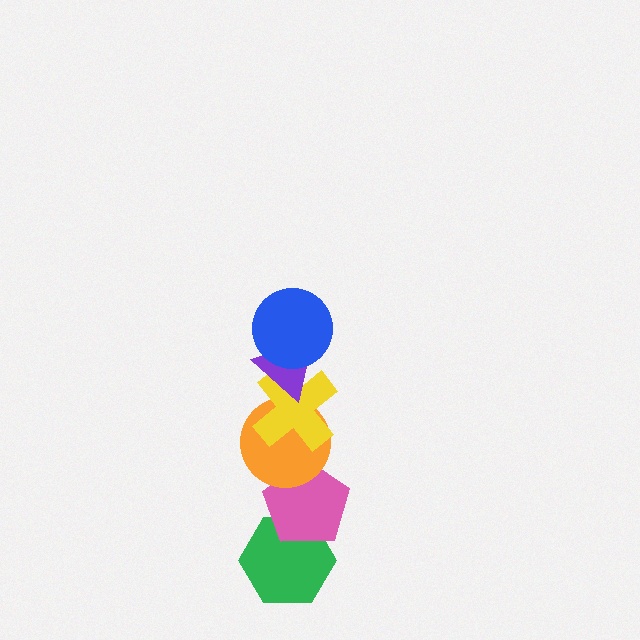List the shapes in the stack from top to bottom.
From top to bottom: the blue circle, the purple triangle, the yellow cross, the orange circle, the pink pentagon, the green hexagon.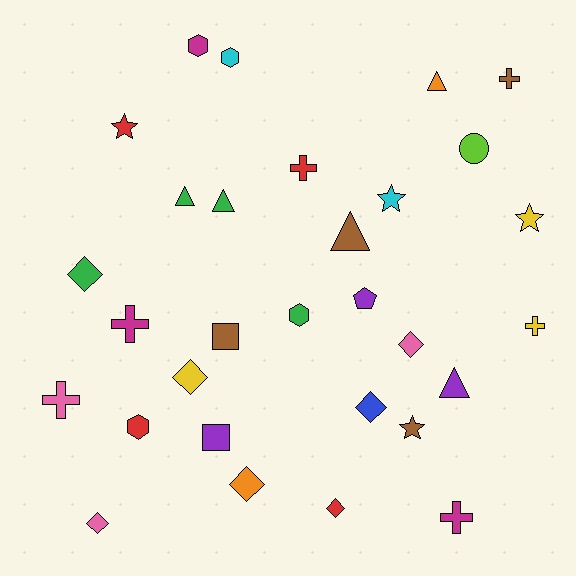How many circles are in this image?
There is 1 circle.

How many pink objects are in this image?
There are 3 pink objects.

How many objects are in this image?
There are 30 objects.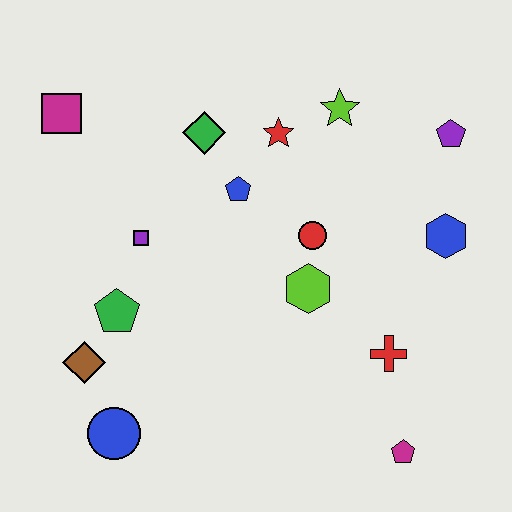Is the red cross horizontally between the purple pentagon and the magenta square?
Yes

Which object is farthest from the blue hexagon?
The magenta square is farthest from the blue hexagon.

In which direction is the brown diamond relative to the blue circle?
The brown diamond is above the blue circle.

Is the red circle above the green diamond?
No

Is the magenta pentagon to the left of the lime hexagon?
No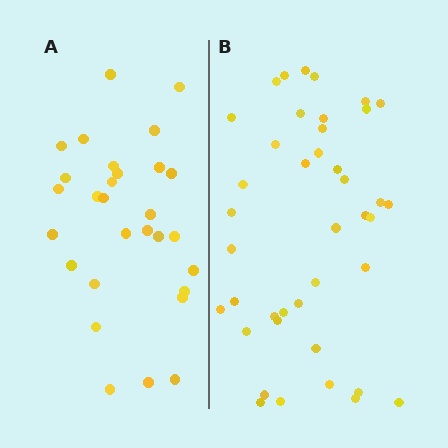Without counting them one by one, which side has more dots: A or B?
Region B (the right region) has more dots.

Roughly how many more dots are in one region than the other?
Region B has roughly 12 or so more dots than region A.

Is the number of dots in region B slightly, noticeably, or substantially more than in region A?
Region B has noticeably more, but not dramatically so. The ratio is roughly 1.4 to 1.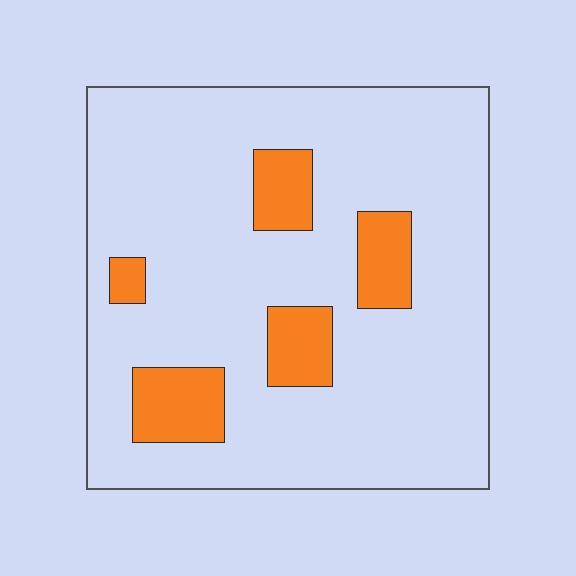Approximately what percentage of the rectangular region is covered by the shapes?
Approximately 15%.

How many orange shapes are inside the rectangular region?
5.